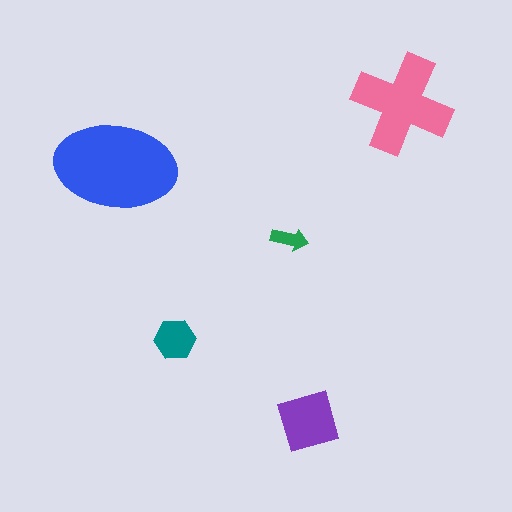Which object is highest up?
The pink cross is topmost.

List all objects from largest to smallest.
The blue ellipse, the pink cross, the purple diamond, the teal hexagon, the green arrow.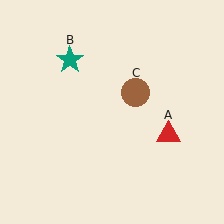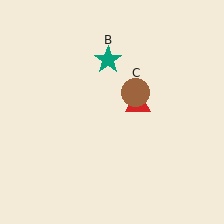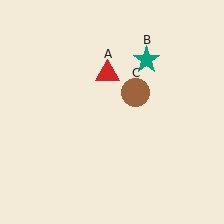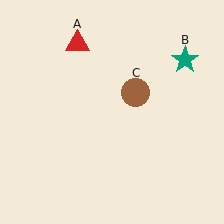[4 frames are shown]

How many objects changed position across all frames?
2 objects changed position: red triangle (object A), teal star (object B).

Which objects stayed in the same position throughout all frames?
Brown circle (object C) remained stationary.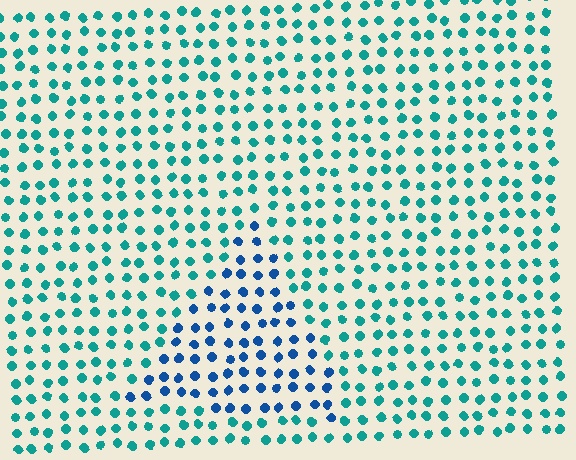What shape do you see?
I see a triangle.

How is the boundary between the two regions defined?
The boundary is defined purely by a slight shift in hue (about 39 degrees). Spacing, size, and orientation are identical on both sides.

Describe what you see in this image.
The image is filled with small teal elements in a uniform arrangement. A triangle-shaped region is visible where the elements are tinted to a slightly different hue, forming a subtle color boundary.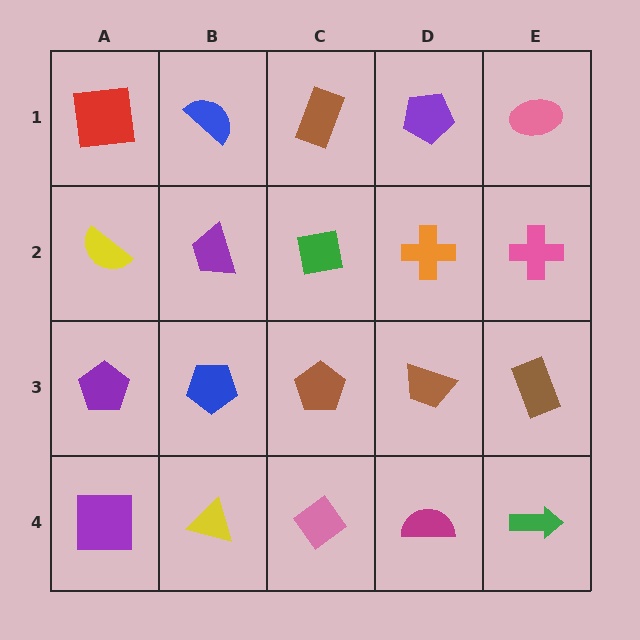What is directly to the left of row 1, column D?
A brown rectangle.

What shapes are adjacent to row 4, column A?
A purple pentagon (row 3, column A), a yellow triangle (row 4, column B).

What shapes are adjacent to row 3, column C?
A green square (row 2, column C), a pink diamond (row 4, column C), a blue pentagon (row 3, column B), a brown trapezoid (row 3, column D).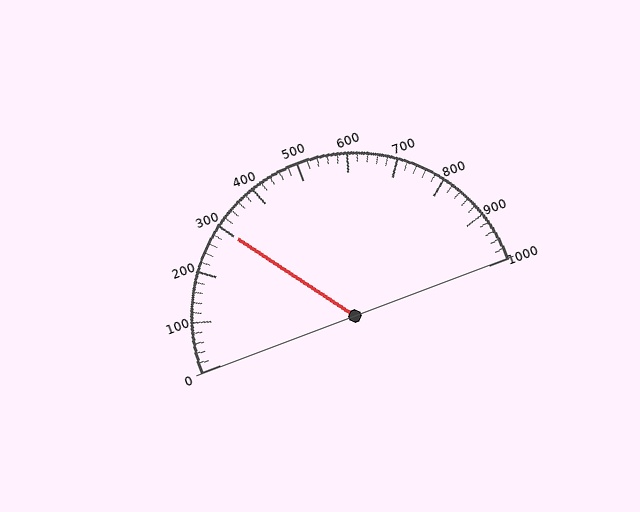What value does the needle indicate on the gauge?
The needle indicates approximately 300.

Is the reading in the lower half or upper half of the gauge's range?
The reading is in the lower half of the range (0 to 1000).